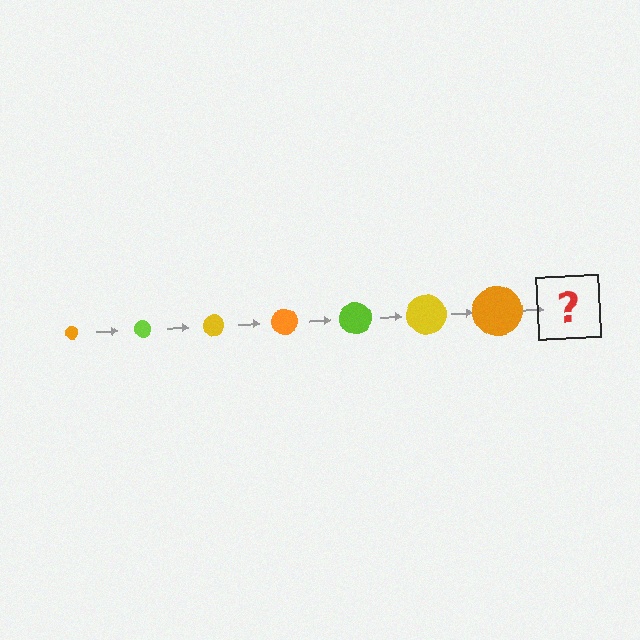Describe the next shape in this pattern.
It should be a lime circle, larger than the previous one.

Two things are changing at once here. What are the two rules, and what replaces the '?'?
The two rules are that the circle grows larger each step and the color cycles through orange, lime, and yellow. The '?' should be a lime circle, larger than the previous one.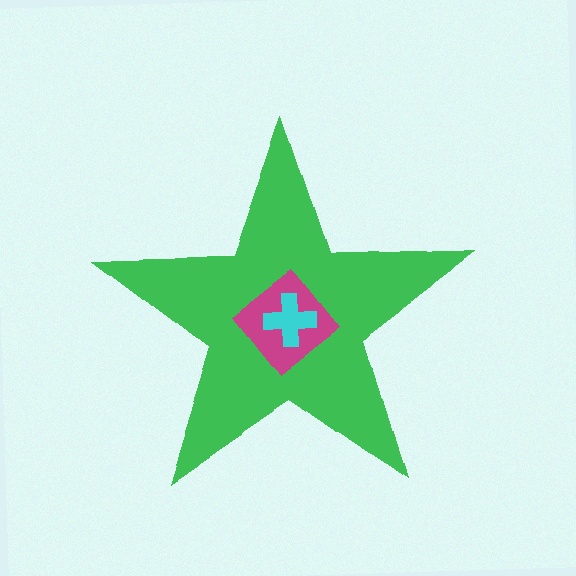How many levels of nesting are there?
3.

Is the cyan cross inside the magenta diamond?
Yes.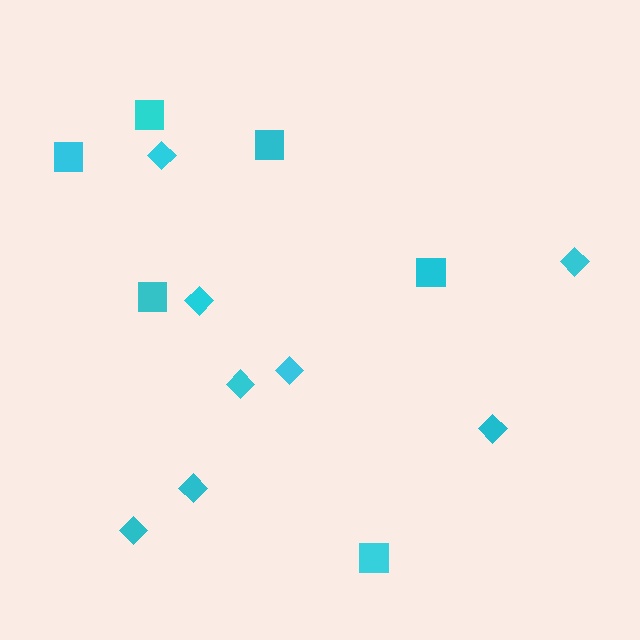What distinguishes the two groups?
There are 2 groups: one group of diamonds (8) and one group of squares (6).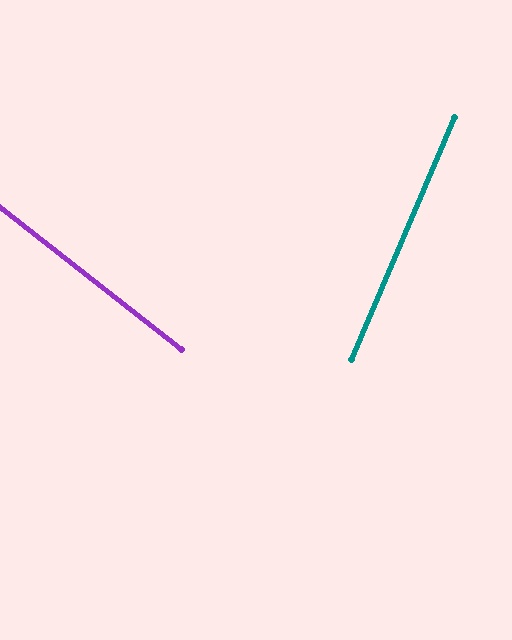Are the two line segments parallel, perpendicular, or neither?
Neither parallel nor perpendicular — they differ by about 75°.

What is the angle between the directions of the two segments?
Approximately 75 degrees.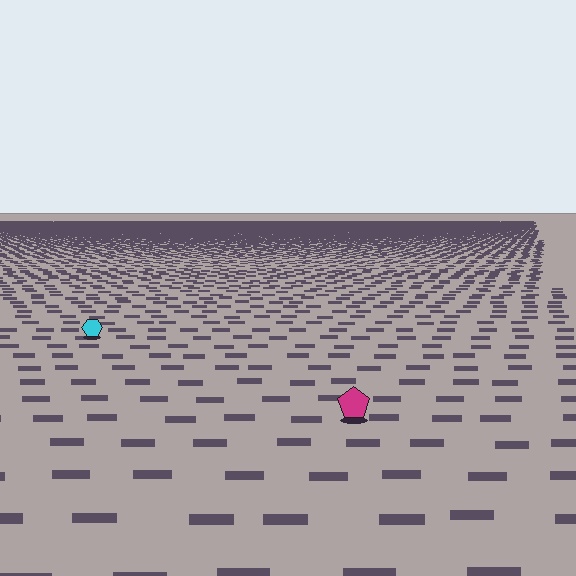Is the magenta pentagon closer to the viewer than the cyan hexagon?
Yes. The magenta pentagon is closer — you can tell from the texture gradient: the ground texture is coarser near it.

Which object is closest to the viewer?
The magenta pentagon is closest. The texture marks near it are larger and more spread out.